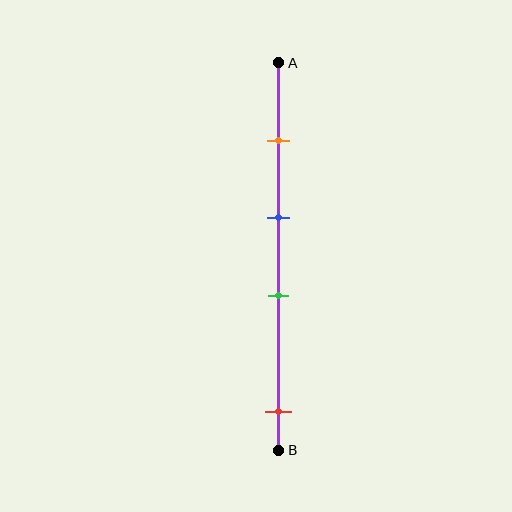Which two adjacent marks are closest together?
The blue and green marks are the closest adjacent pair.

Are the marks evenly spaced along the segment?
No, the marks are not evenly spaced.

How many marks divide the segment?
There are 4 marks dividing the segment.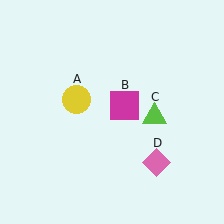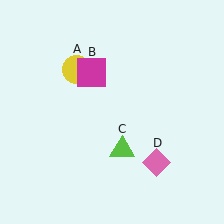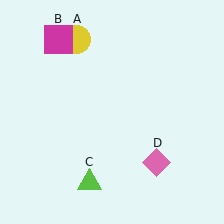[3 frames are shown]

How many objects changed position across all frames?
3 objects changed position: yellow circle (object A), magenta square (object B), lime triangle (object C).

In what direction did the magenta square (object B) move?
The magenta square (object B) moved up and to the left.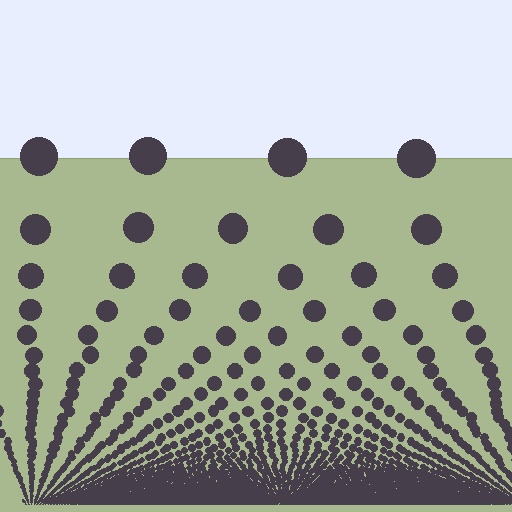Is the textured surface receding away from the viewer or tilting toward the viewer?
The surface appears to tilt toward the viewer. Texture elements get larger and sparser toward the top.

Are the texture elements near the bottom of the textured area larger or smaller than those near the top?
Smaller. The gradient is inverted — elements near the bottom are smaller and denser.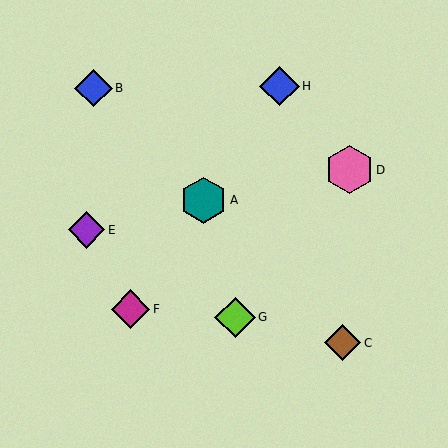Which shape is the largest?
The pink hexagon (labeled D) is the largest.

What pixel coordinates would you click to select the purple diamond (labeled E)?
Click at (87, 230) to select the purple diamond E.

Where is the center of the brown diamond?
The center of the brown diamond is at (342, 343).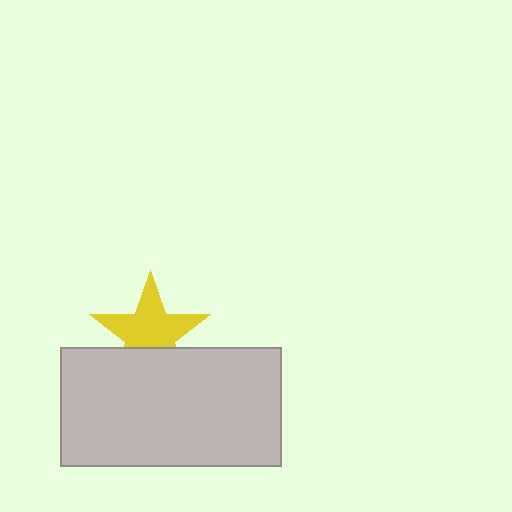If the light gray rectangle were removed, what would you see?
You would see the complete yellow star.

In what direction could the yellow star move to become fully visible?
The yellow star could move up. That would shift it out from behind the light gray rectangle entirely.